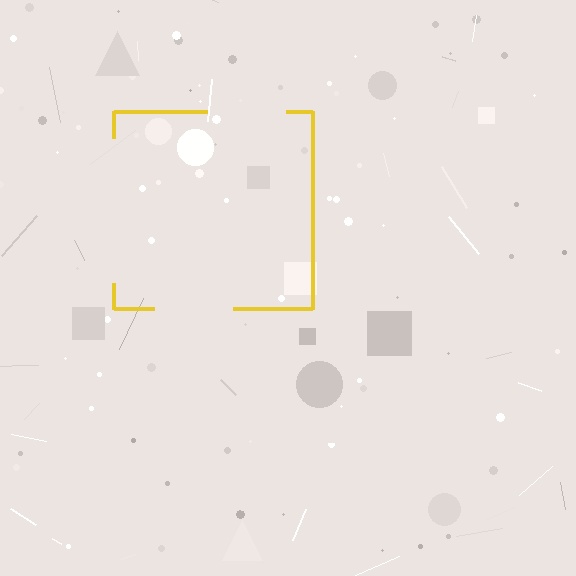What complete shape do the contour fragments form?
The contour fragments form a square.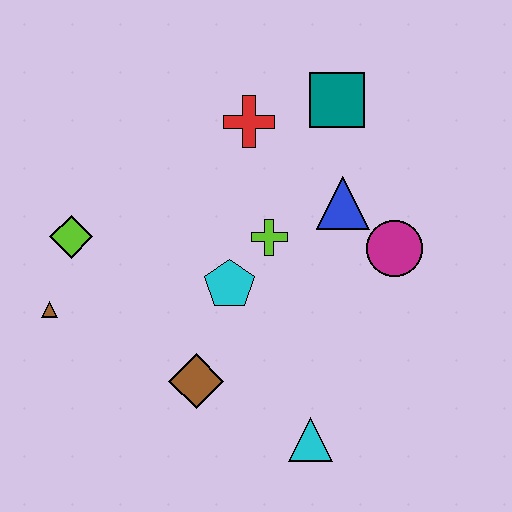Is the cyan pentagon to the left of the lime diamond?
No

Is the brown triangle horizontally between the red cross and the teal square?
No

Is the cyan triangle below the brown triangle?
Yes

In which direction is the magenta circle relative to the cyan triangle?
The magenta circle is above the cyan triangle.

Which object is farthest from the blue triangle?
The brown triangle is farthest from the blue triangle.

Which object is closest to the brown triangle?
The lime diamond is closest to the brown triangle.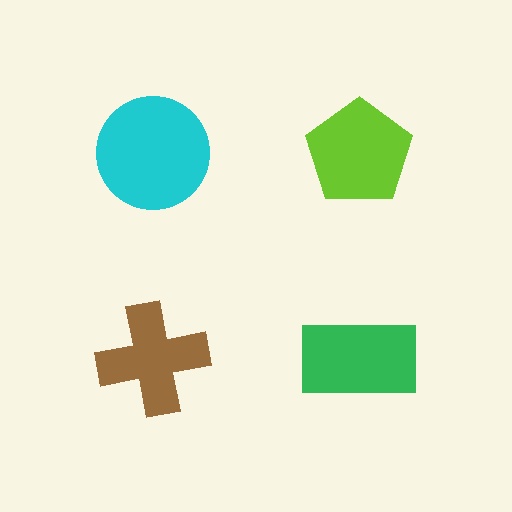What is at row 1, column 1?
A cyan circle.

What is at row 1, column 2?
A lime pentagon.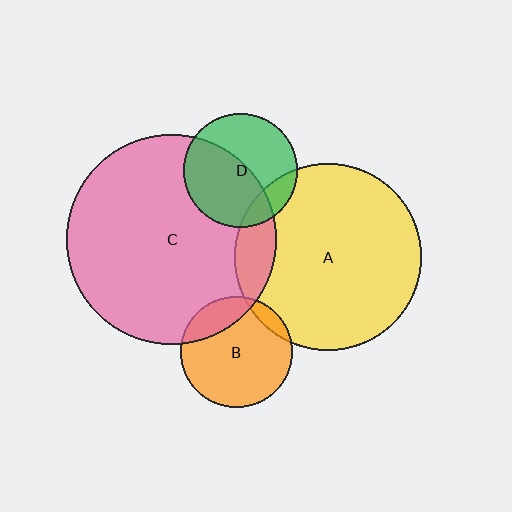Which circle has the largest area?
Circle C (pink).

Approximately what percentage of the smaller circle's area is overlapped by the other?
Approximately 10%.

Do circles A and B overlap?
Yes.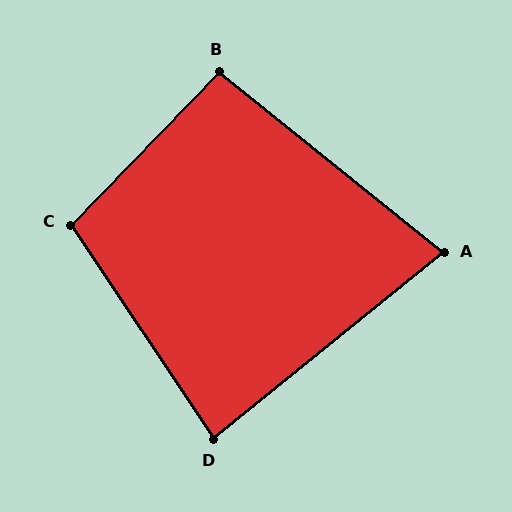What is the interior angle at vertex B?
Approximately 95 degrees (obtuse).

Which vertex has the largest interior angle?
C, at approximately 102 degrees.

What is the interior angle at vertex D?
Approximately 85 degrees (acute).